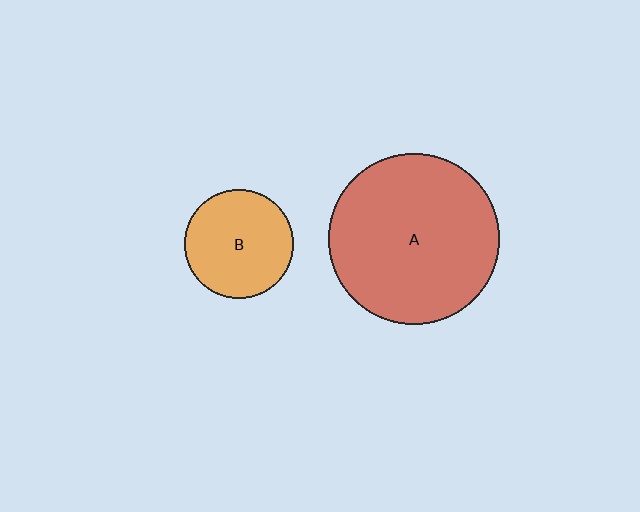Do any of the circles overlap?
No, none of the circles overlap.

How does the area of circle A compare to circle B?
Approximately 2.4 times.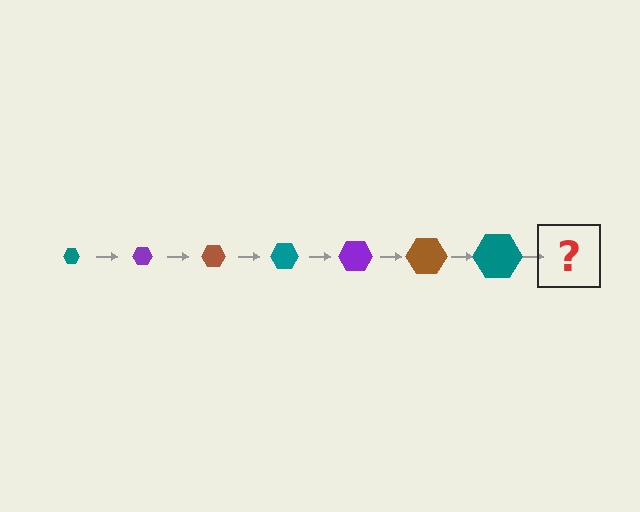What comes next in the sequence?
The next element should be a purple hexagon, larger than the previous one.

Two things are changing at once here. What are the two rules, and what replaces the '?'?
The two rules are that the hexagon grows larger each step and the color cycles through teal, purple, and brown. The '?' should be a purple hexagon, larger than the previous one.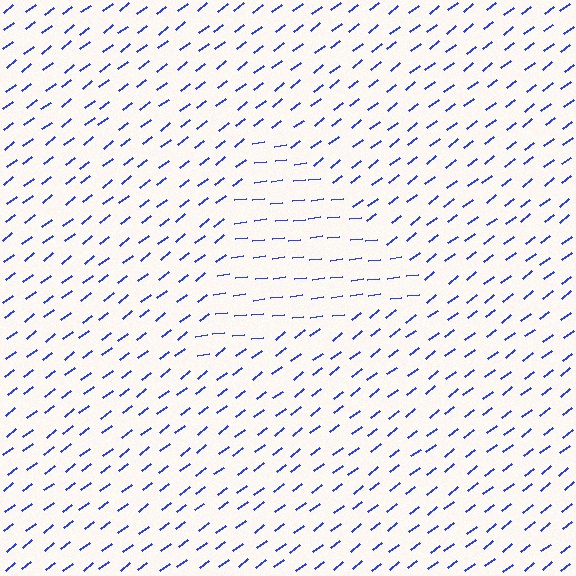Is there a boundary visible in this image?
Yes, there is a texture boundary formed by a change in line orientation.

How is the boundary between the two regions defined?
The boundary is defined purely by a change in line orientation (approximately 31 degrees difference). All lines are the same color and thickness.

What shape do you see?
I see a triangle.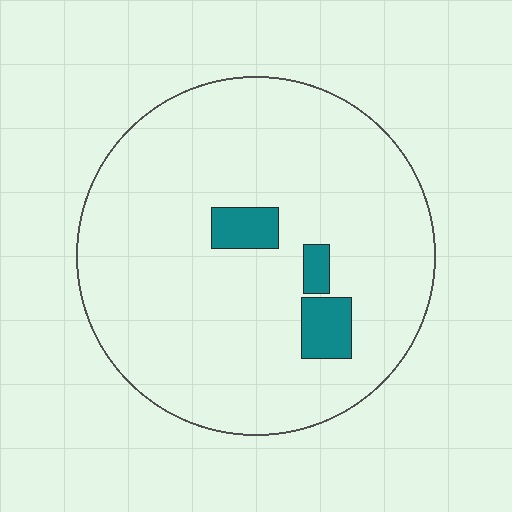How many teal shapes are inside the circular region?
3.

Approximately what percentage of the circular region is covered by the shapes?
Approximately 5%.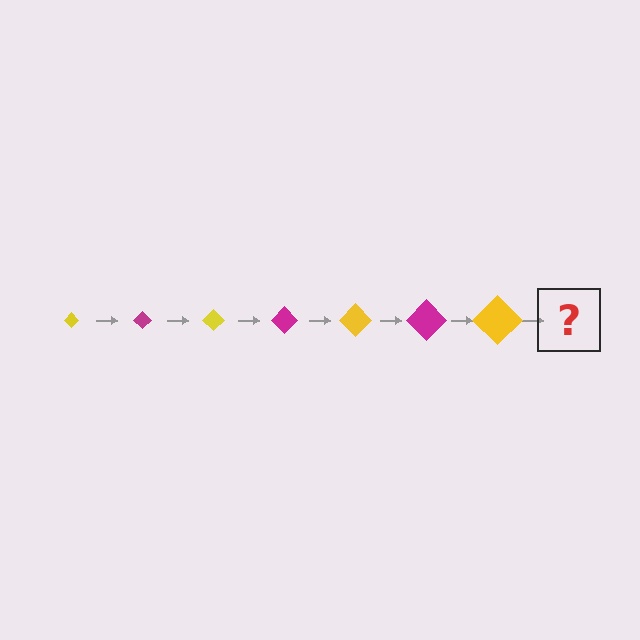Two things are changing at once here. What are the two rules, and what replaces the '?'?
The two rules are that the diamond grows larger each step and the color cycles through yellow and magenta. The '?' should be a magenta diamond, larger than the previous one.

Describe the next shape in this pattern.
It should be a magenta diamond, larger than the previous one.